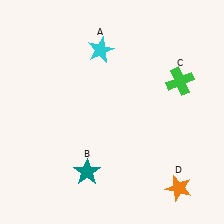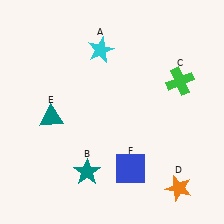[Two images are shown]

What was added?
A teal triangle (E), a blue square (F) were added in Image 2.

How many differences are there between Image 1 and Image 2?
There are 2 differences between the two images.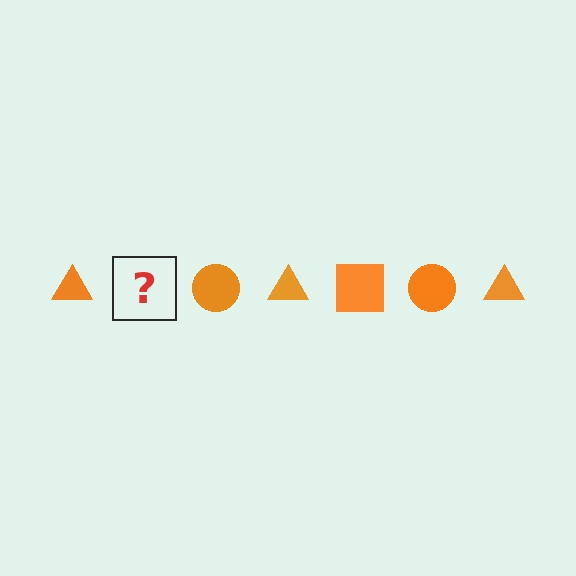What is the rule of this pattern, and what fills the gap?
The rule is that the pattern cycles through triangle, square, circle shapes in orange. The gap should be filled with an orange square.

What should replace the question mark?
The question mark should be replaced with an orange square.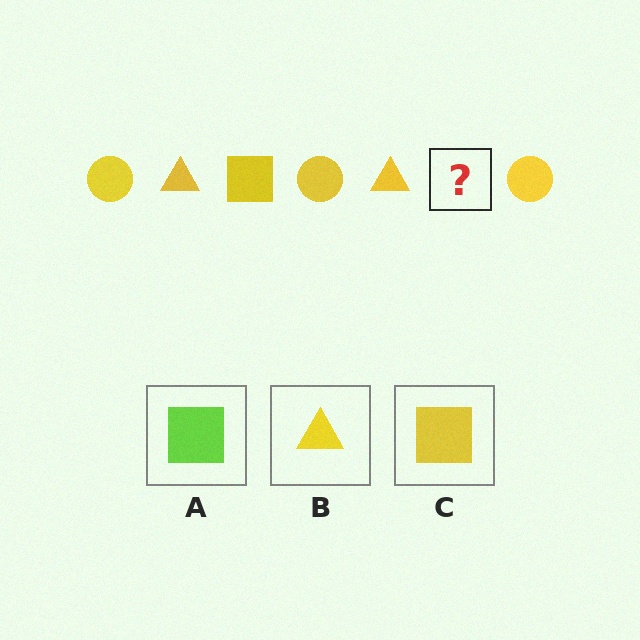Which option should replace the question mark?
Option C.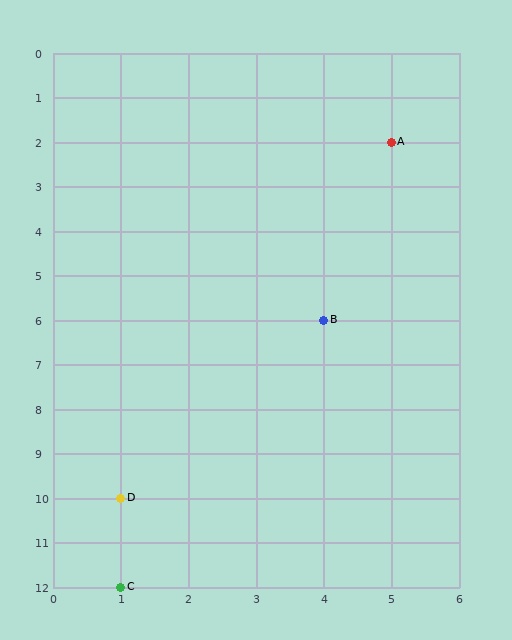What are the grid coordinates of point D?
Point D is at grid coordinates (1, 10).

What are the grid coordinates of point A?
Point A is at grid coordinates (5, 2).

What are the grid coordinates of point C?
Point C is at grid coordinates (1, 12).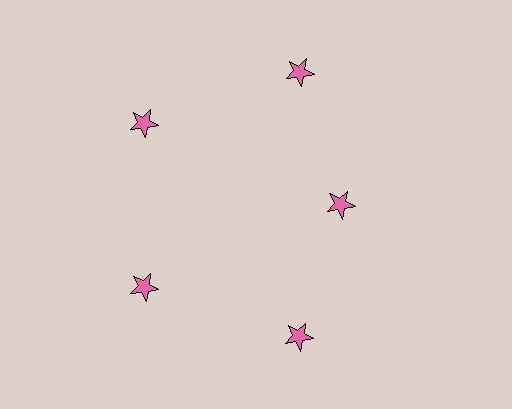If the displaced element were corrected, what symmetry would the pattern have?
It would have 5-fold rotational symmetry — the pattern would map onto itself every 72 degrees.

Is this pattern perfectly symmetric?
No. The 5 pink stars are arranged in a ring, but one element near the 3 o'clock position is pulled inward toward the center, breaking the 5-fold rotational symmetry.